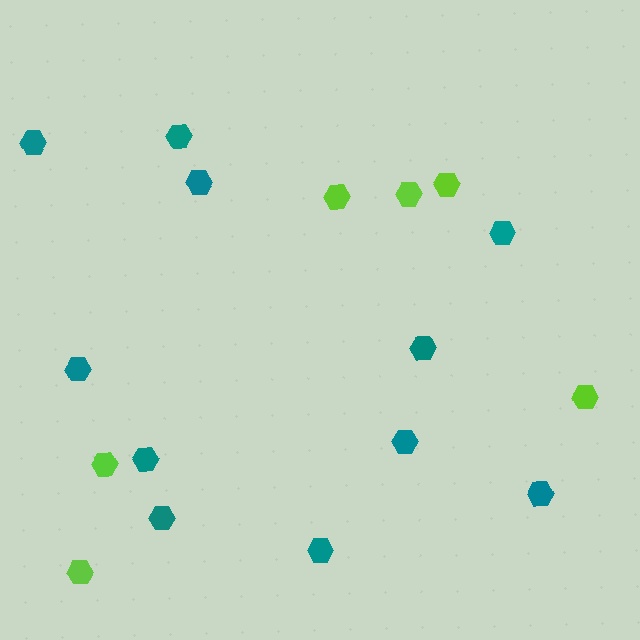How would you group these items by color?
There are 2 groups: one group of lime hexagons (6) and one group of teal hexagons (11).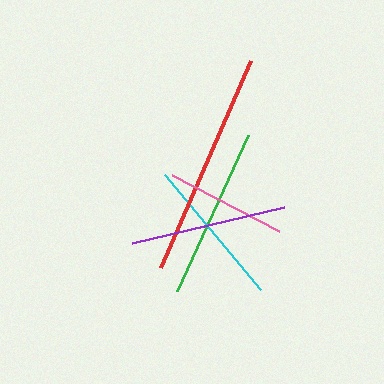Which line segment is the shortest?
The pink line is the shortest at approximately 121 pixels.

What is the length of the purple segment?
The purple segment is approximately 156 pixels long.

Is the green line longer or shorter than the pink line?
The green line is longer than the pink line.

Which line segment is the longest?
The red line is the longest at approximately 225 pixels.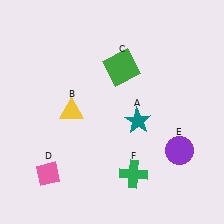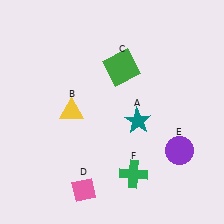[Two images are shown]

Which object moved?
The pink diamond (D) moved right.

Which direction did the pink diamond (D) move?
The pink diamond (D) moved right.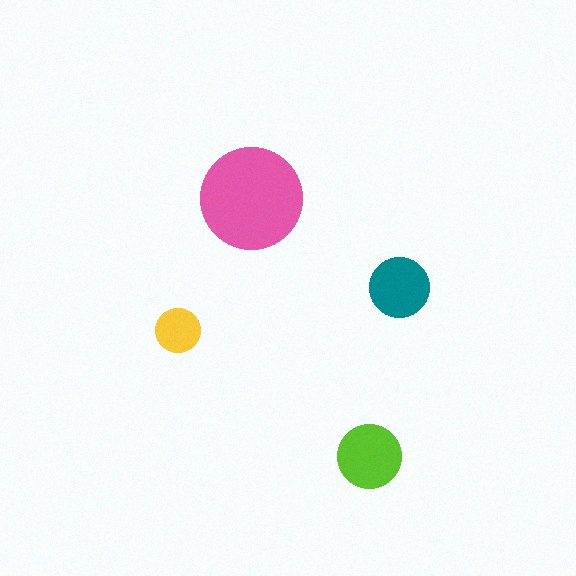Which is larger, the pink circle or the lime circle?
The pink one.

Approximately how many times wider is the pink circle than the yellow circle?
About 2.5 times wider.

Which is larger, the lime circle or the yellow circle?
The lime one.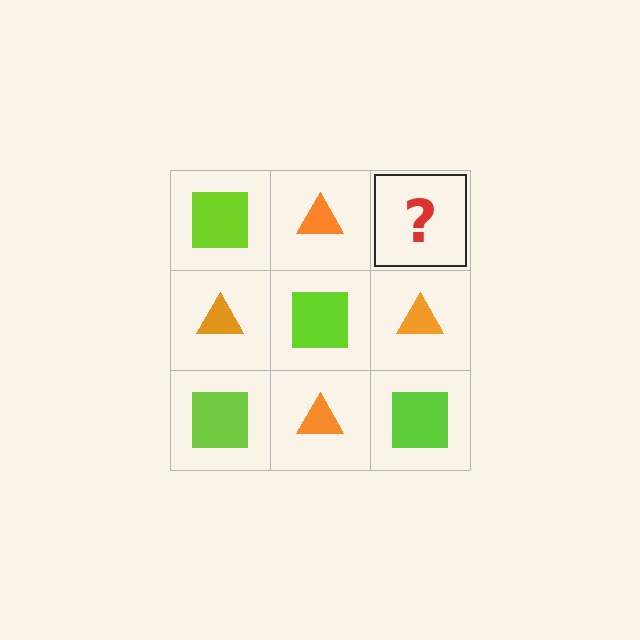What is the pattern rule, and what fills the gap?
The rule is that it alternates lime square and orange triangle in a checkerboard pattern. The gap should be filled with a lime square.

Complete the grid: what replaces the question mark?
The question mark should be replaced with a lime square.